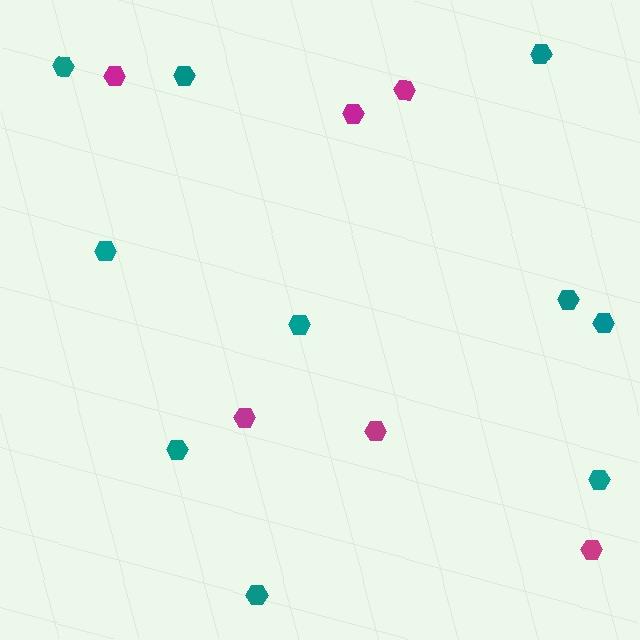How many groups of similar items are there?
There are 2 groups: one group of magenta hexagons (6) and one group of teal hexagons (10).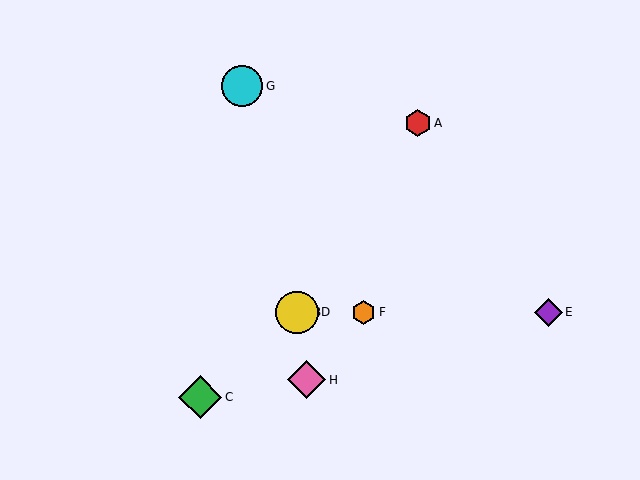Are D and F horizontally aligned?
Yes, both are at y≈312.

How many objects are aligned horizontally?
4 objects (B, D, E, F) are aligned horizontally.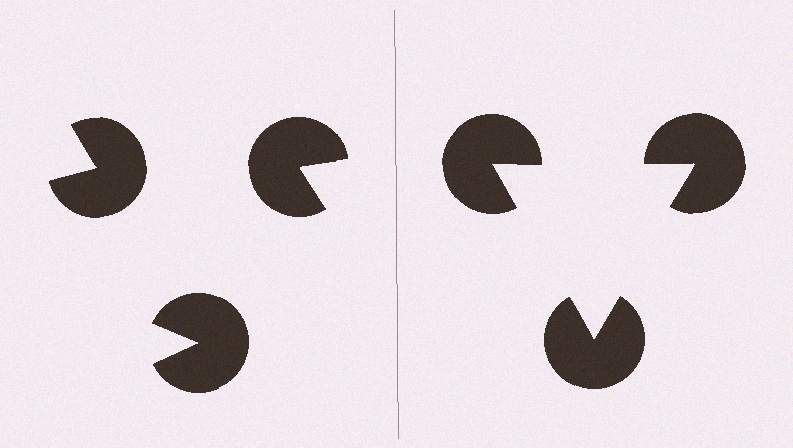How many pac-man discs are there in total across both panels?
6 — 3 on each side.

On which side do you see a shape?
An illusory triangle appears on the right side. On the left side the wedge cuts are rotated, so no coherent shape forms.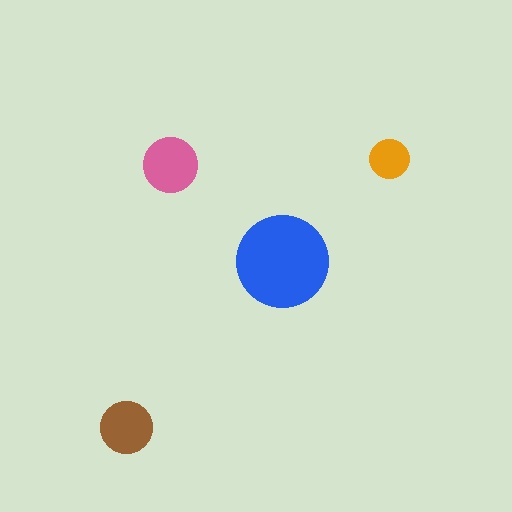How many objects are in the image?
There are 4 objects in the image.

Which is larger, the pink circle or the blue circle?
The blue one.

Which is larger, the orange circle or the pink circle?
The pink one.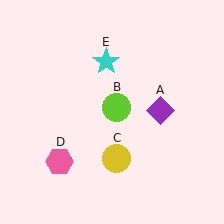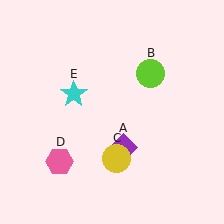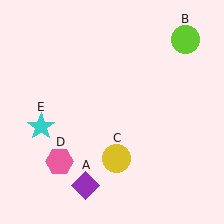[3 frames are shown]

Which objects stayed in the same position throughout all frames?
Yellow circle (object C) and pink hexagon (object D) remained stationary.